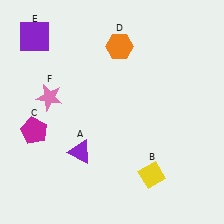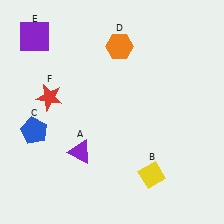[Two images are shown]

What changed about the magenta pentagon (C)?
In Image 1, C is magenta. In Image 2, it changed to blue.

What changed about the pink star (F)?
In Image 1, F is pink. In Image 2, it changed to red.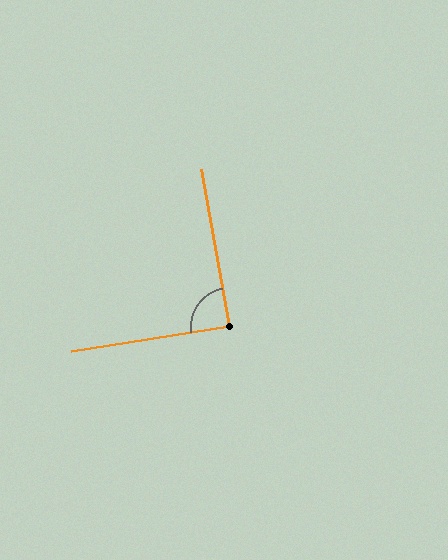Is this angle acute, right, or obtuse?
It is approximately a right angle.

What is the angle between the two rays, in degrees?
Approximately 89 degrees.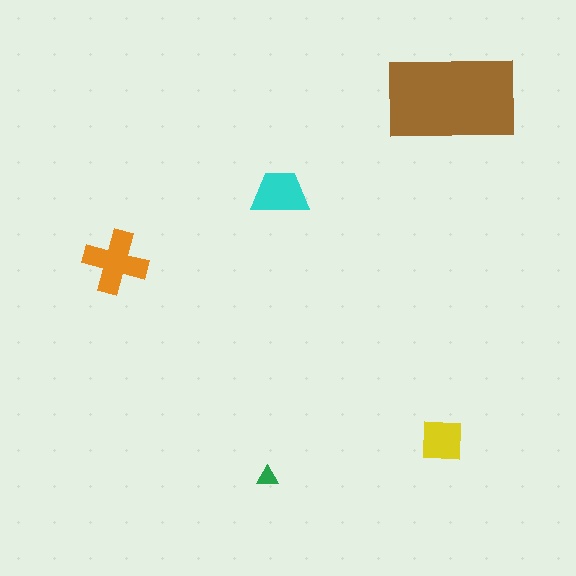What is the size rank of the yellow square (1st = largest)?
4th.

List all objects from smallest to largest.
The green triangle, the yellow square, the cyan trapezoid, the orange cross, the brown rectangle.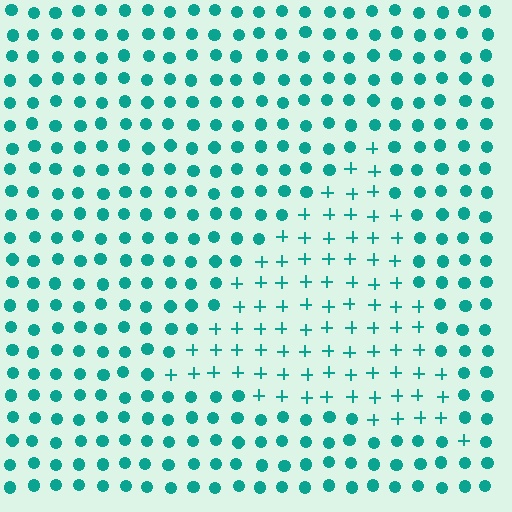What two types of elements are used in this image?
The image uses plus signs inside the triangle region and circles outside it.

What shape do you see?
I see a triangle.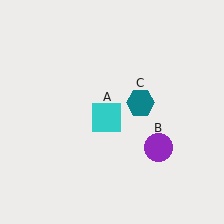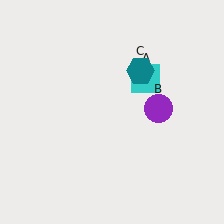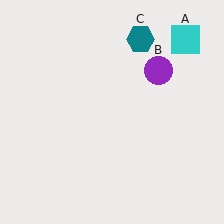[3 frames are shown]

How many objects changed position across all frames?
3 objects changed position: cyan square (object A), purple circle (object B), teal hexagon (object C).